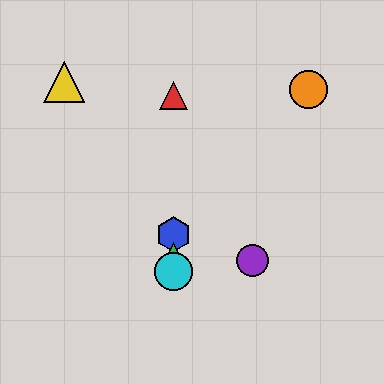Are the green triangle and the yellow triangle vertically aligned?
No, the green triangle is at x≈173 and the yellow triangle is at x≈64.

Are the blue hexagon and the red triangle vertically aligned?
Yes, both are at x≈173.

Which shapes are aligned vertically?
The red triangle, the blue hexagon, the green triangle, the cyan circle are aligned vertically.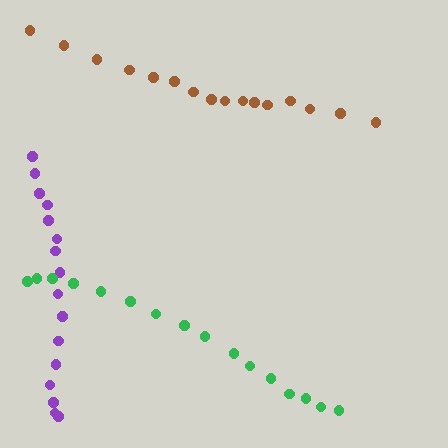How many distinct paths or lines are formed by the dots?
There are 3 distinct paths.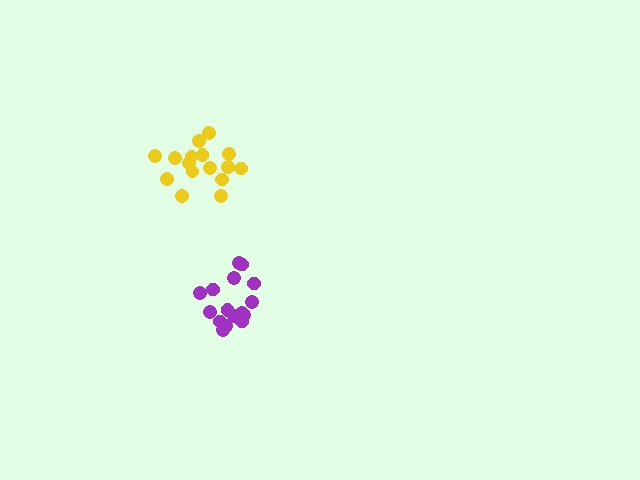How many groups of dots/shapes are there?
There are 2 groups.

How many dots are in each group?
Group 1: 17 dots, Group 2: 16 dots (33 total).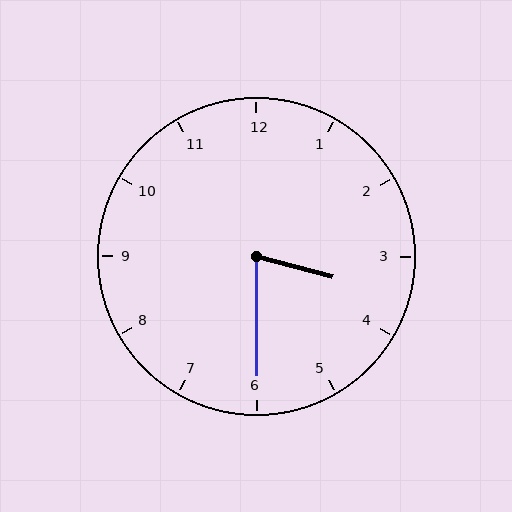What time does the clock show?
3:30.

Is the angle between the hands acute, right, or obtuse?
It is acute.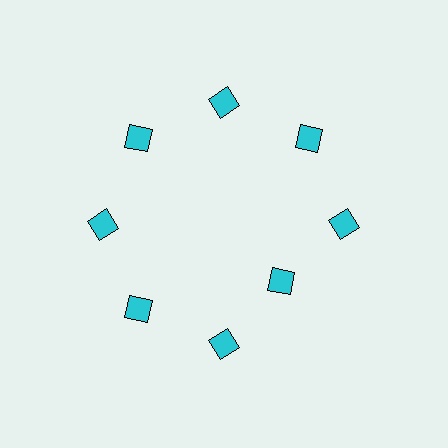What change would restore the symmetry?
The symmetry would be restored by moving it outward, back onto the ring so that all 8 diamonds sit at equal angles and equal distance from the center.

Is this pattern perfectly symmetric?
No. The 8 cyan diamonds are arranged in a ring, but one element near the 4 o'clock position is pulled inward toward the center, breaking the 8-fold rotational symmetry.